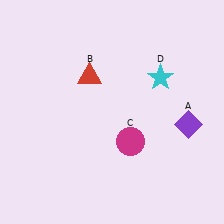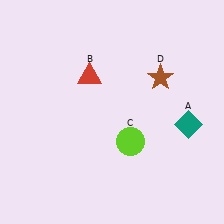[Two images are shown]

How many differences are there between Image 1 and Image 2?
There are 3 differences between the two images.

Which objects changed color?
A changed from purple to teal. C changed from magenta to lime. D changed from cyan to brown.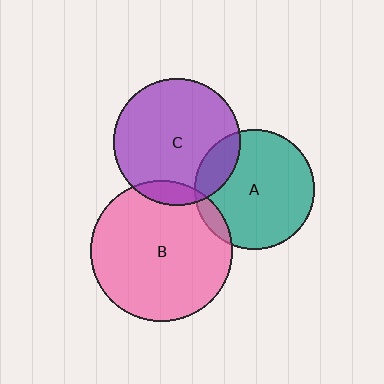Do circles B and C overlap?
Yes.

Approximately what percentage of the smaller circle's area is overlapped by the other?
Approximately 10%.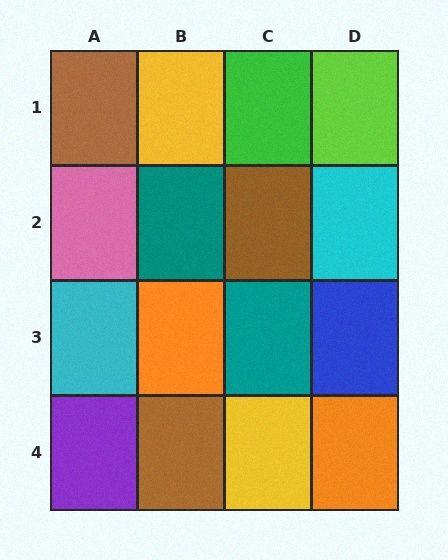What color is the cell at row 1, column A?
Brown.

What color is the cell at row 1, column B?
Yellow.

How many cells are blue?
1 cell is blue.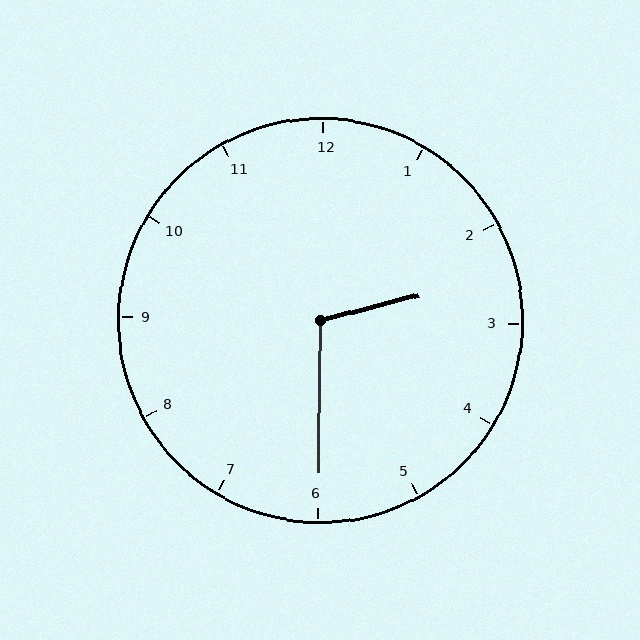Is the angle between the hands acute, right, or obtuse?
It is obtuse.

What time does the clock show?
2:30.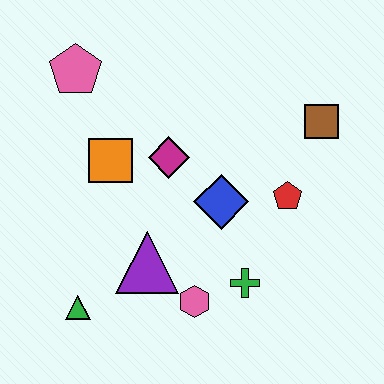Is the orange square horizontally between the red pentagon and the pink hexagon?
No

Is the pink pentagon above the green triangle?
Yes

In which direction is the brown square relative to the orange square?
The brown square is to the right of the orange square.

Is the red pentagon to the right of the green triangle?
Yes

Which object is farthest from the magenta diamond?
The green triangle is farthest from the magenta diamond.